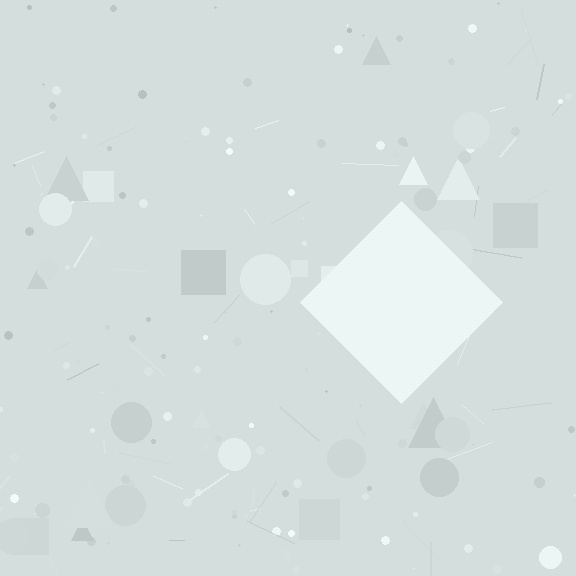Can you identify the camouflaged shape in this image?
The camouflaged shape is a diamond.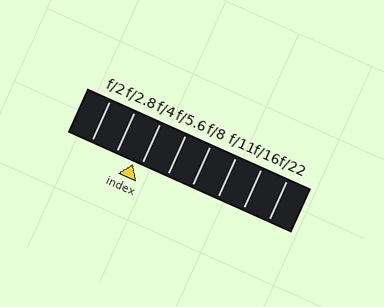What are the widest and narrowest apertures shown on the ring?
The widest aperture shown is f/2 and the narrowest is f/22.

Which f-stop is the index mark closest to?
The index mark is closest to f/4.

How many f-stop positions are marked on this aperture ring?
There are 8 f-stop positions marked.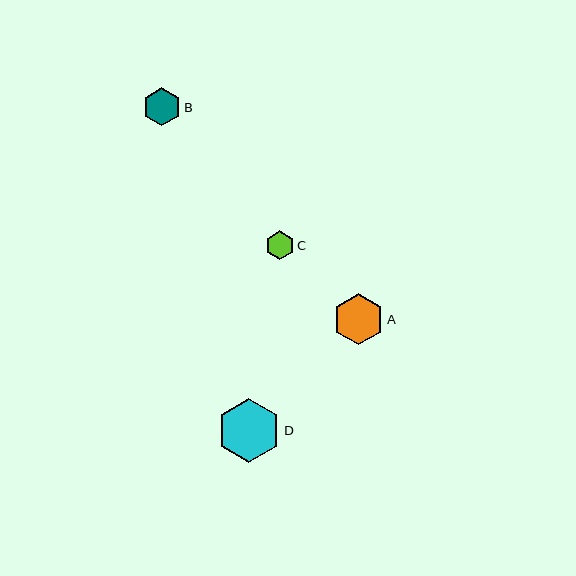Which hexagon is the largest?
Hexagon D is the largest with a size of approximately 64 pixels.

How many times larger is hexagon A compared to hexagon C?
Hexagon A is approximately 1.8 times the size of hexagon C.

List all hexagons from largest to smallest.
From largest to smallest: D, A, B, C.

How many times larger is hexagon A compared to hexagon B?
Hexagon A is approximately 1.3 times the size of hexagon B.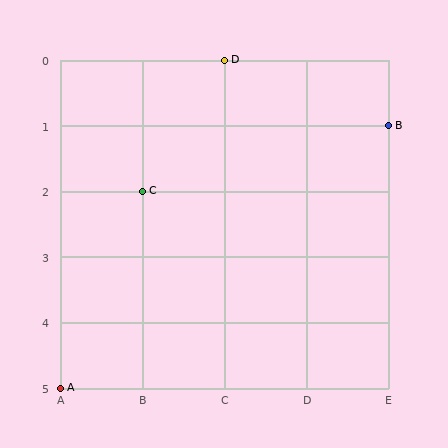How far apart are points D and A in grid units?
Points D and A are 2 columns and 5 rows apart (about 5.4 grid units diagonally).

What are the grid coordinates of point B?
Point B is at grid coordinates (E, 1).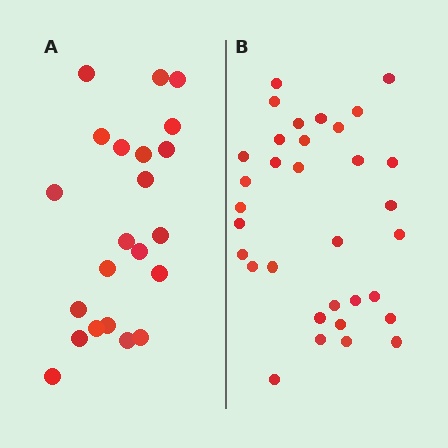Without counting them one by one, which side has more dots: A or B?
Region B (the right region) has more dots.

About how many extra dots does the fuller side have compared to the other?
Region B has roughly 12 or so more dots than region A.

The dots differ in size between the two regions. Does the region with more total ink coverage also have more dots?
No. Region A has more total ink coverage because its dots are larger, but region B actually contains more individual dots. Total area can be misleading — the number of items is what matters here.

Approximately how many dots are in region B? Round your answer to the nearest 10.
About 30 dots. (The exact count is 33, which rounds to 30.)